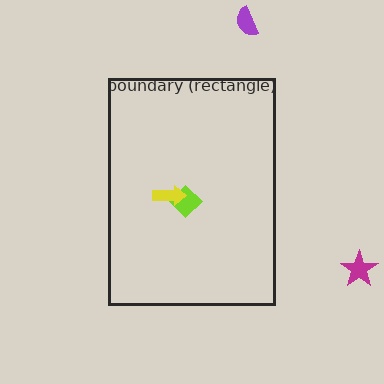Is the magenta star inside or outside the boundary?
Outside.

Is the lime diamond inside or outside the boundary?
Inside.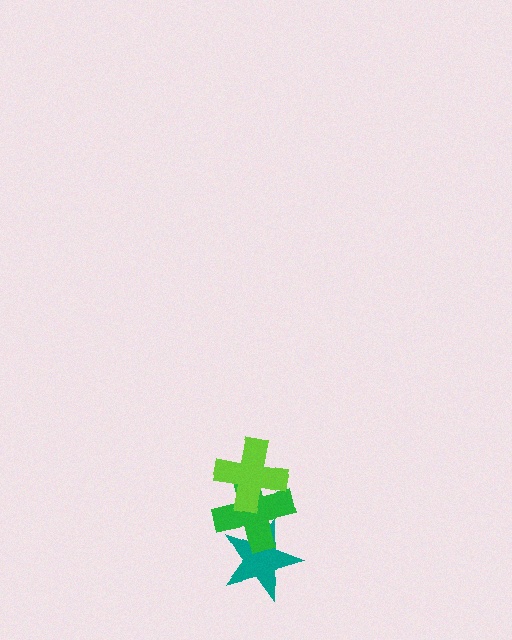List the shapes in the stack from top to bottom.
From top to bottom: the lime cross, the green cross, the teal star.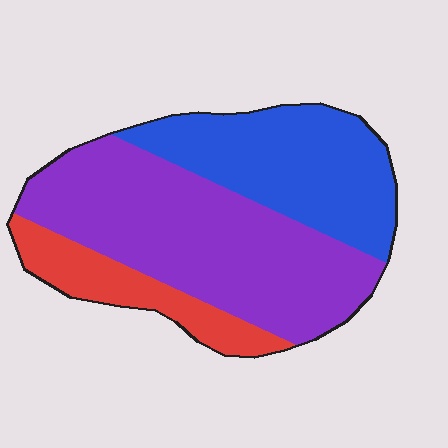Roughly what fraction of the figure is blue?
Blue covers about 35% of the figure.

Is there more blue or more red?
Blue.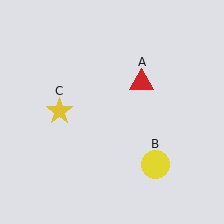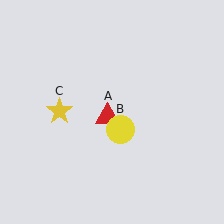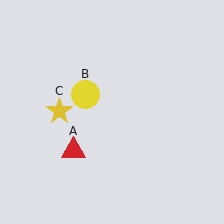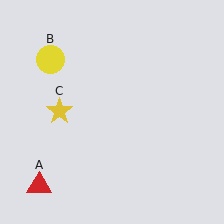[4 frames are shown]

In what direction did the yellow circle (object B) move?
The yellow circle (object B) moved up and to the left.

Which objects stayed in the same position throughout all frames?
Yellow star (object C) remained stationary.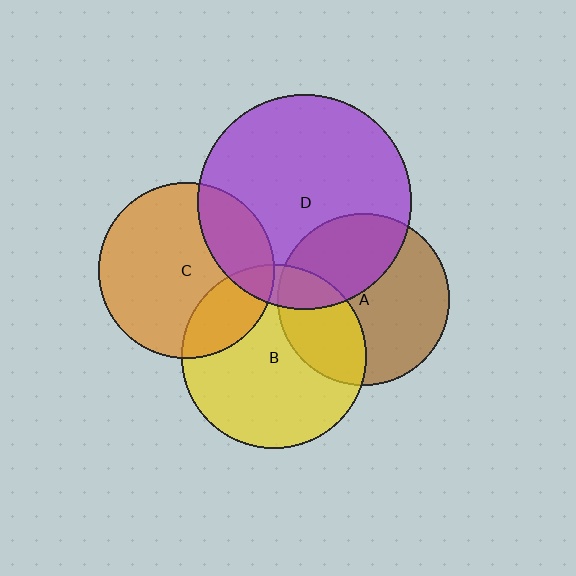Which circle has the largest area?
Circle D (purple).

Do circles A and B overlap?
Yes.